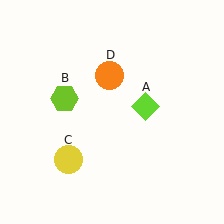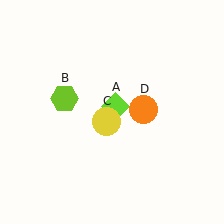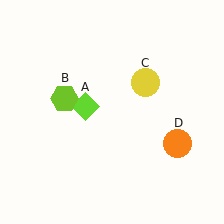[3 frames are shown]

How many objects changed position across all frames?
3 objects changed position: lime diamond (object A), yellow circle (object C), orange circle (object D).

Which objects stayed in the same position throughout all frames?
Lime hexagon (object B) remained stationary.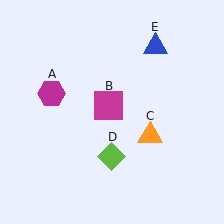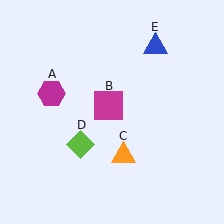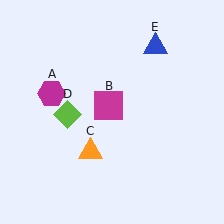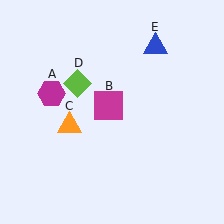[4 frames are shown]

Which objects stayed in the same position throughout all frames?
Magenta hexagon (object A) and magenta square (object B) and blue triangle (object E) remained stationary.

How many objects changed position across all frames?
2 objects changed position: orange triangle (object C), lime diamond (object D).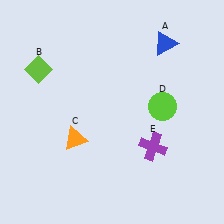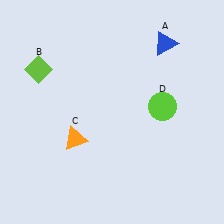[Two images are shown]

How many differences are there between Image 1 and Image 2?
There is 1 difference between the two images.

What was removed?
The purple cross (E) was removed in Image 2.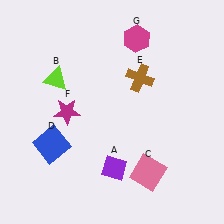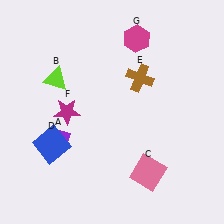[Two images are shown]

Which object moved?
The purple diamond (A) moved left.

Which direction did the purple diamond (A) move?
The purple diamond (A) moved left.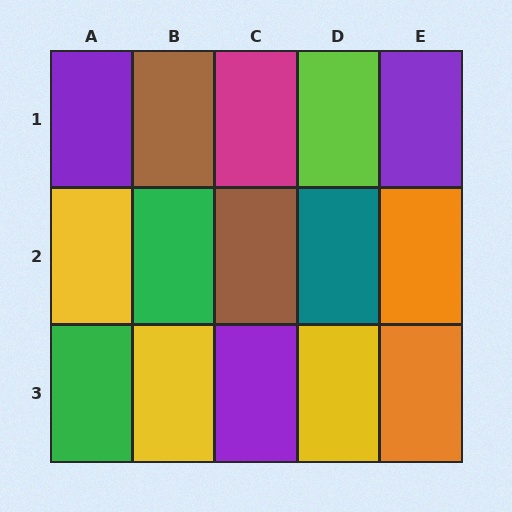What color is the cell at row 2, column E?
Orange.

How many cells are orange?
2 cells are orange.